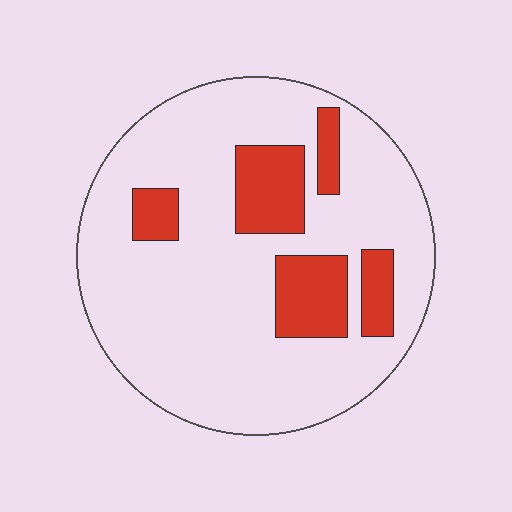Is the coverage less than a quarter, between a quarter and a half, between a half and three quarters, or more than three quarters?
Less than a quarter.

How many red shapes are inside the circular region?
5.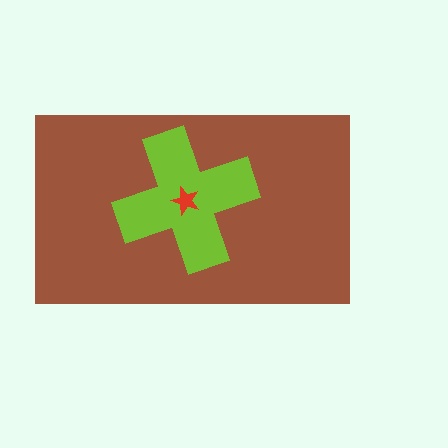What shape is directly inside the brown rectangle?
The lime cross.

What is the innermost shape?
The red star.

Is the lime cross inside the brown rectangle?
Yes.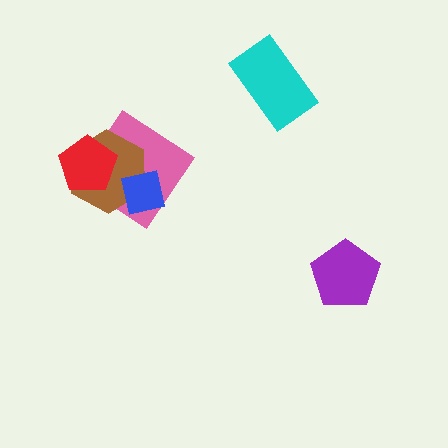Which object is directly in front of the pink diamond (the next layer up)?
The brown hexagon is directly in front of the pink diamond.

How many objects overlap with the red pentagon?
2 objects overlap with the red pentagon.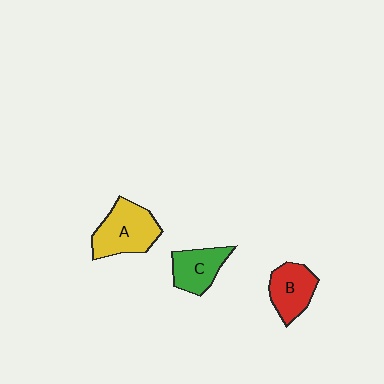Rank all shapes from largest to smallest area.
From largest to smallest: A (yellow), B (red), C (green).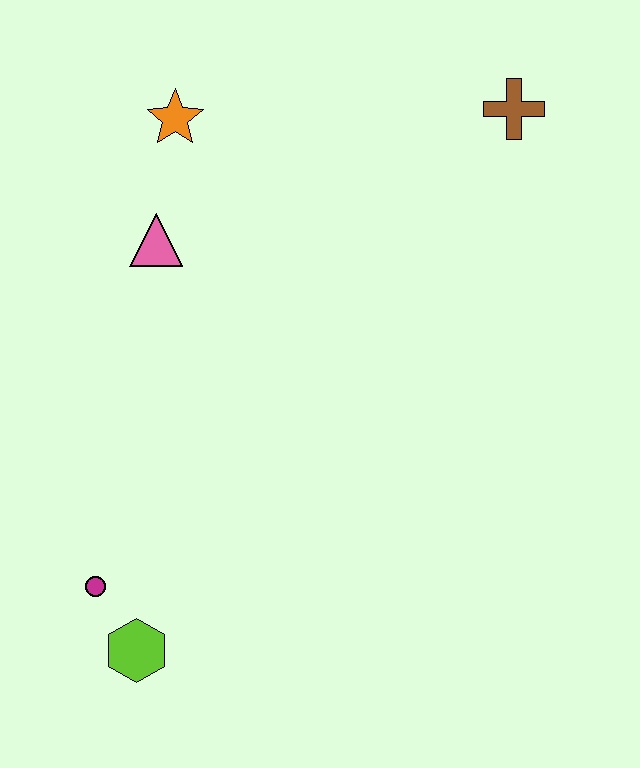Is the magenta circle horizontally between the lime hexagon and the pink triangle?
No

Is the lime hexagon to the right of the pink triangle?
No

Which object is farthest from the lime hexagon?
The brown cross is farthest from the lime hexagon.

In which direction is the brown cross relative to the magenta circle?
The brown cross is above the magenta circle.